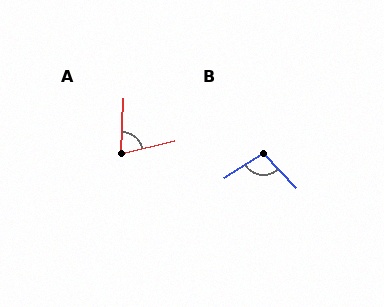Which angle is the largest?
B, at approximately 101 degrees.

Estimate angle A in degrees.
Approximately 73 degrees.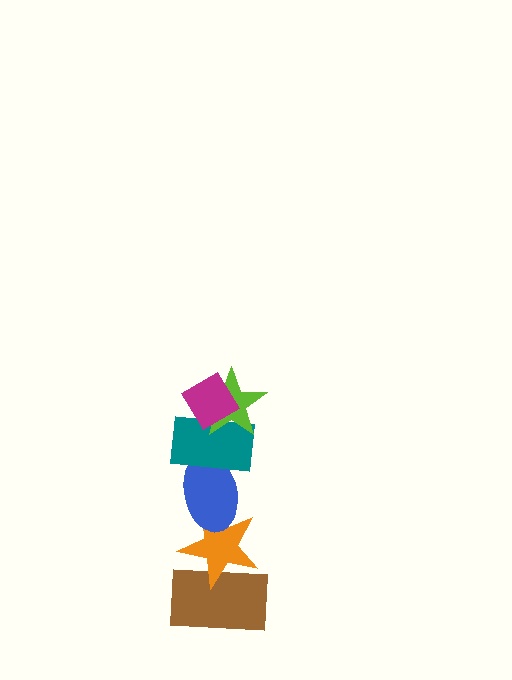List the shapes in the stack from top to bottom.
From top to bottom: the magenta diamond, the lime star, the teal rectangle, the blue ellipse, the orange star, the brown rectangle.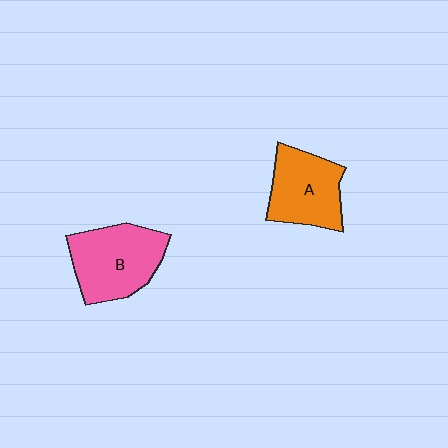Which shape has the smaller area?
Shape A (orange).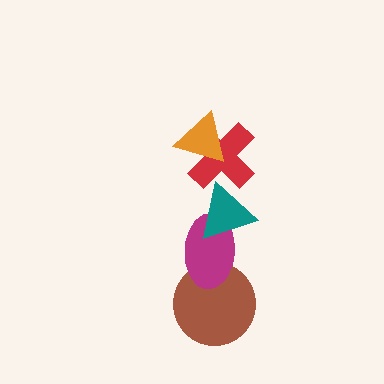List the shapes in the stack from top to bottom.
From top to bottom: the orange triangle, the red cross, the teal triangle, the magenta ellipse, the brown circle.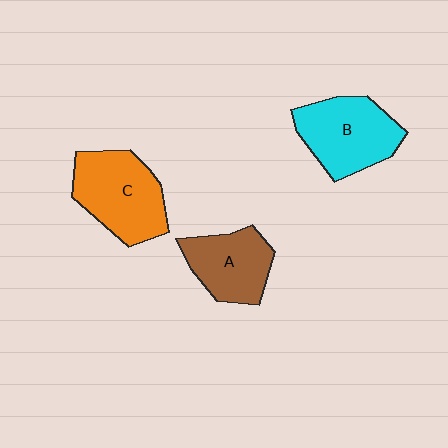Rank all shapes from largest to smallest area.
From largest to smallest: C (orange), B (cyan), A (brown).